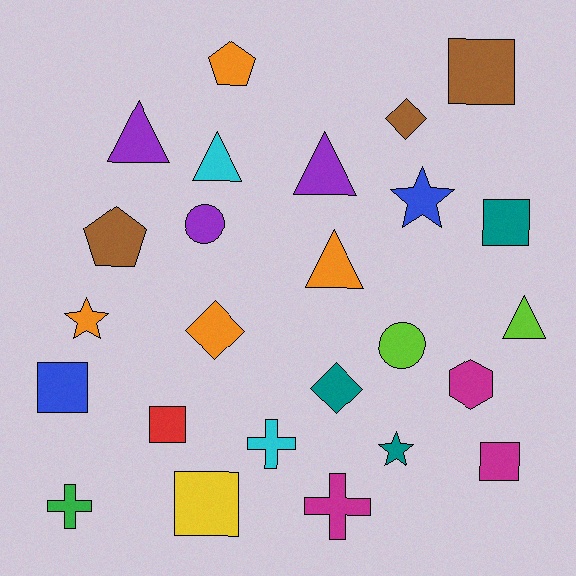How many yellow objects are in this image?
There is 1 yellow object.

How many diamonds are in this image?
There are 3 diamonds.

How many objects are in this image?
There are 25 objects.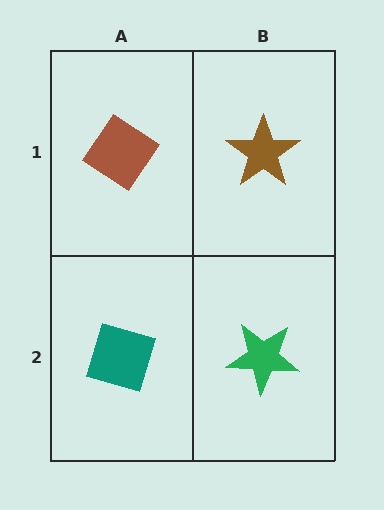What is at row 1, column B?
A brown star.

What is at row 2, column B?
A green star.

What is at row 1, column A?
A brown diamond.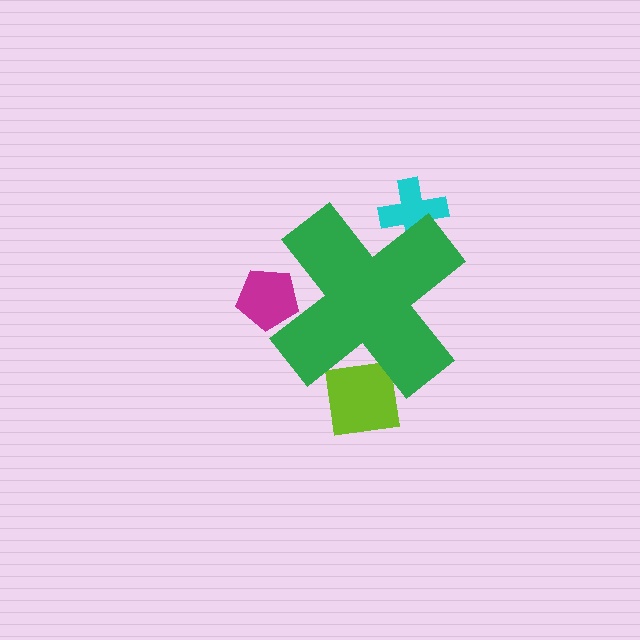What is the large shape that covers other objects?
A green cross.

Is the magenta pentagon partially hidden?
Yes, the magenta pentagon is partially hidden behind the green cross.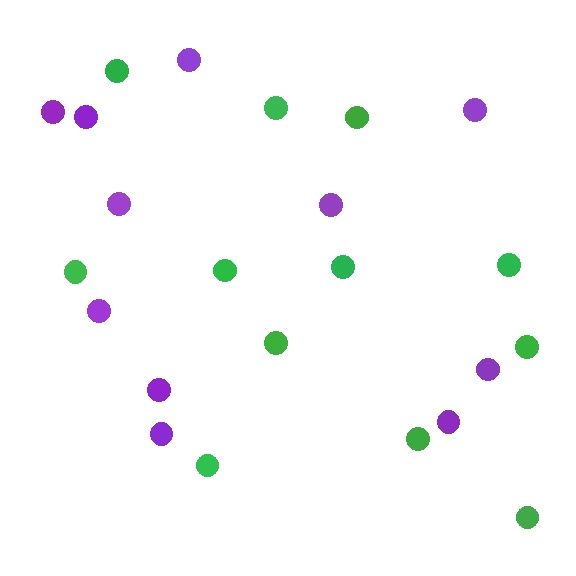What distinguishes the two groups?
There are 2 groups: one group of purple circles (11) and one group of green circles (12).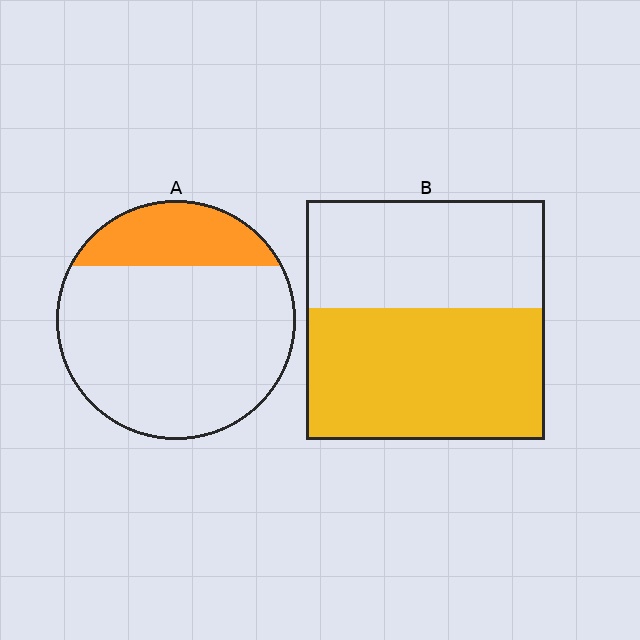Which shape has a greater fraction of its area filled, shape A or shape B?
Shape B.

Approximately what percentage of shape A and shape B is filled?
A is approximately 20% and B is approximately 55%.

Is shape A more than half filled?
No.